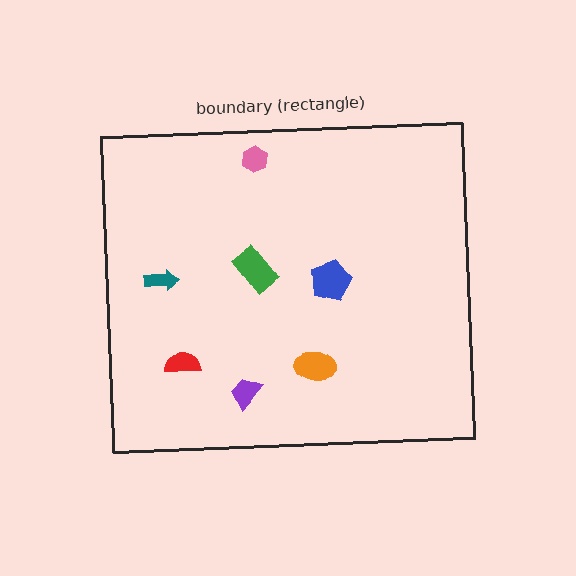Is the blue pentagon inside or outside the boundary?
Inside.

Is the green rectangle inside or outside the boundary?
Inside.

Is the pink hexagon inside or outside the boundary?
Inside.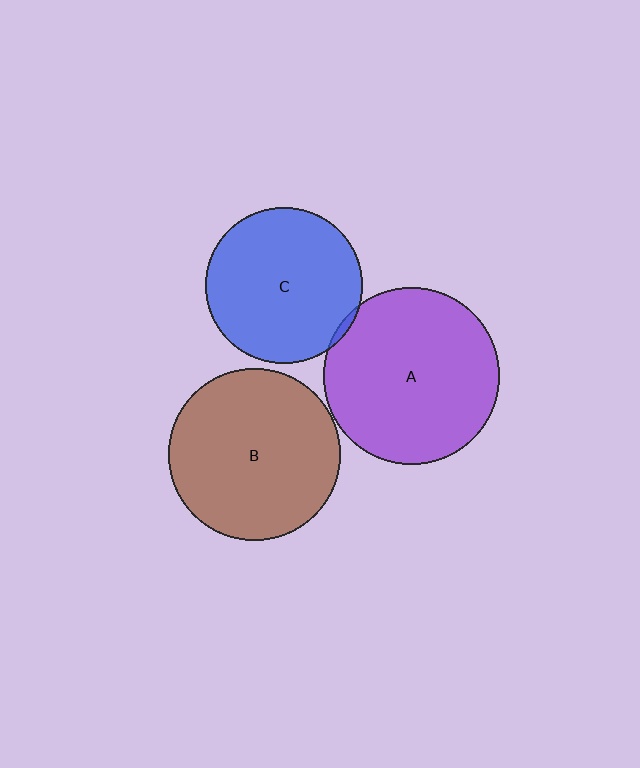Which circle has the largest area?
Circle A (purple).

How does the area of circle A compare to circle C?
Approximately 1.3 times.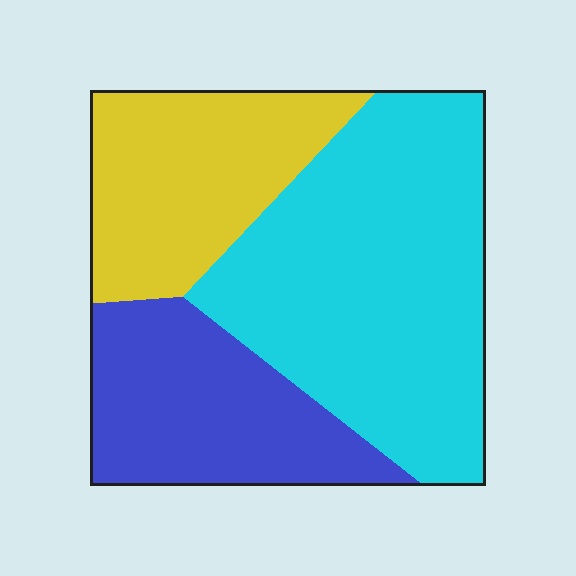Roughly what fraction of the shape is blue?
Blue covers 26% of the shape.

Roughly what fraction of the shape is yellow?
Yellow takes up about one quarter (1/4) of the shape.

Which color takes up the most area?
Cyan, at roughly 50%.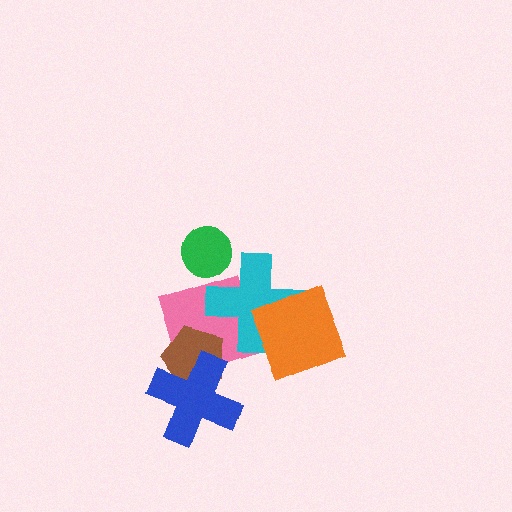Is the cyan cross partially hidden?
Yes, it is partially covered by another shape.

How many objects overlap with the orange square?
1 object overlaps with the orange square.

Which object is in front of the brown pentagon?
The blue cross is in front of the brown pentagon.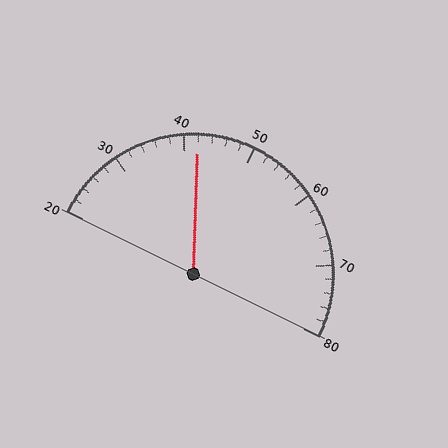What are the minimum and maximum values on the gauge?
The gauge ranges from 20 to 80.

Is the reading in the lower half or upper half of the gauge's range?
The reading is in the lower half of the range (20 to 80).